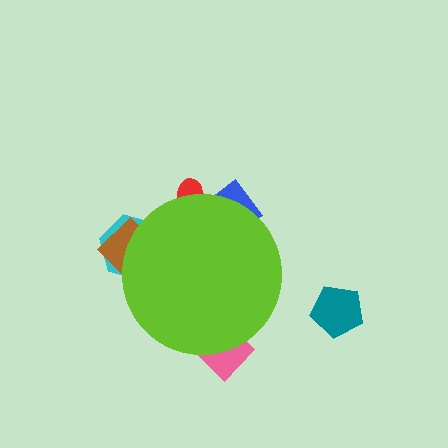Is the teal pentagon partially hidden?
No, the teal pentagon is fully visible.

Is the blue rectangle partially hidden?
Yes, the blue rectangle is partially hidden behind the lime circle.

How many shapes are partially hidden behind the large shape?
5 shapes are partially hidden.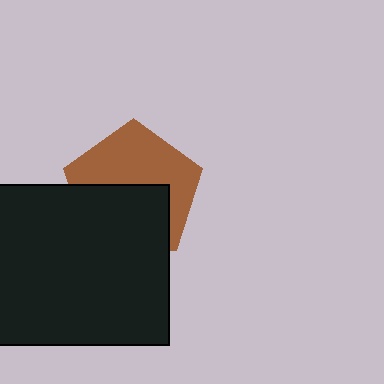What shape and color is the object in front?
The object in front is a black rectangle.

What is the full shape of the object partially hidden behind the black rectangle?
The partially hidden object is a brown pentagon.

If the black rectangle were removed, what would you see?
You would see the complete brown pentagon.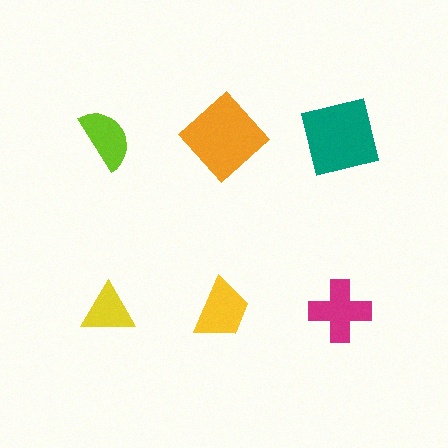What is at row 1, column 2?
An orange diamond.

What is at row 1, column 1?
A lime semicircle.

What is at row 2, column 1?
A yellow triangle.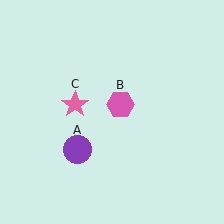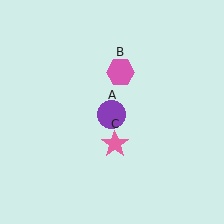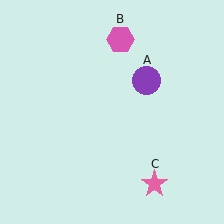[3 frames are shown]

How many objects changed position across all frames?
3 objects changed position: purple circle (object A), pink hexagon (object B), pink star (object C).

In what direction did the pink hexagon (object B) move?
The pink hexagon (object B) moved up.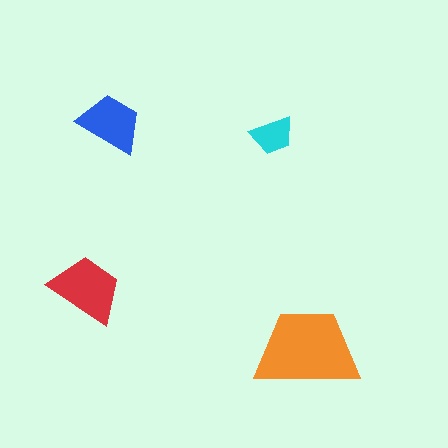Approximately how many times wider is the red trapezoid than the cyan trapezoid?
About 1.5 times wider.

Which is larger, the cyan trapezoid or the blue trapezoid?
The blue one.